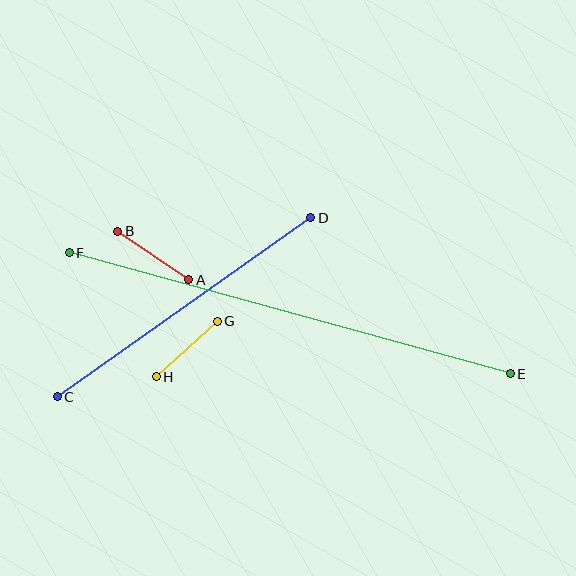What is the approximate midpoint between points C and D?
The midpoint is at approximately (184, 307) pixels.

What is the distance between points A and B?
The distance is approximately 86 pixels.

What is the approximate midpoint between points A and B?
The midpoint is at approximately (153, 256) pixels.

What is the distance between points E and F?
The distance is approximately 457 pixels.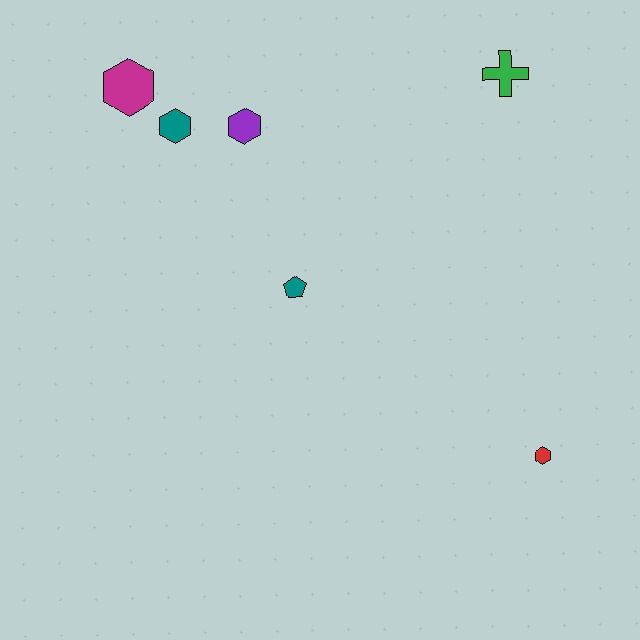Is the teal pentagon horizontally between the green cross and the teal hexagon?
Yes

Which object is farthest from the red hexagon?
The magenta hexagon is farthest from the red hexagon.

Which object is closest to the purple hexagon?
The teal hexagon is closest to the purple hexagon.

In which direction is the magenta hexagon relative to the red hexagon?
The magenta hexagon is to the left of the red hexagon.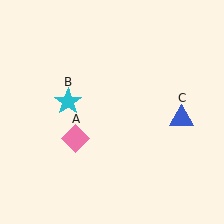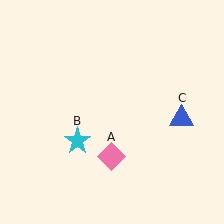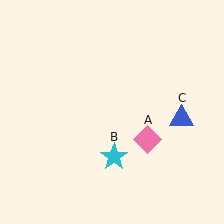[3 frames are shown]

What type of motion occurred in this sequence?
The pink diamond (object A), cyan star (object B) rotated counterclockwise around the center of the scene.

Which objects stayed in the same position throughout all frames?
Blue triangle (object C) remained stationary.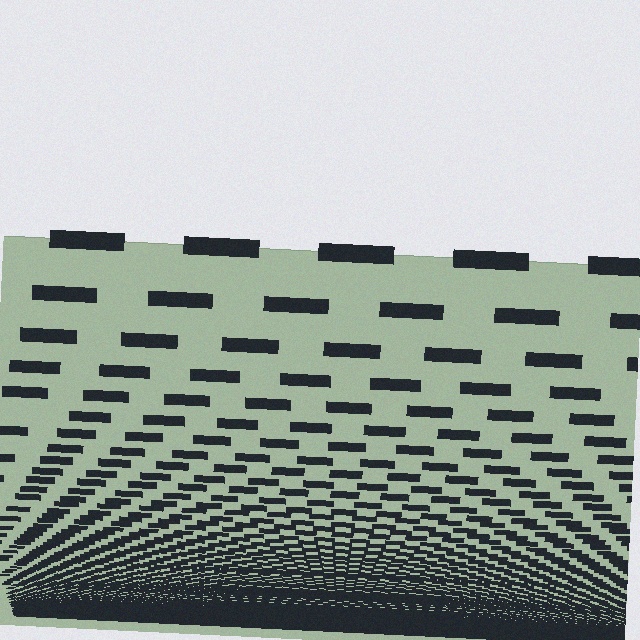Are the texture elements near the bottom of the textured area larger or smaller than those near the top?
Smaller. The gradient is inverted — elements near the bottom are smaller and denser.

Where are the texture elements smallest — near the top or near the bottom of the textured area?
Near the bottom.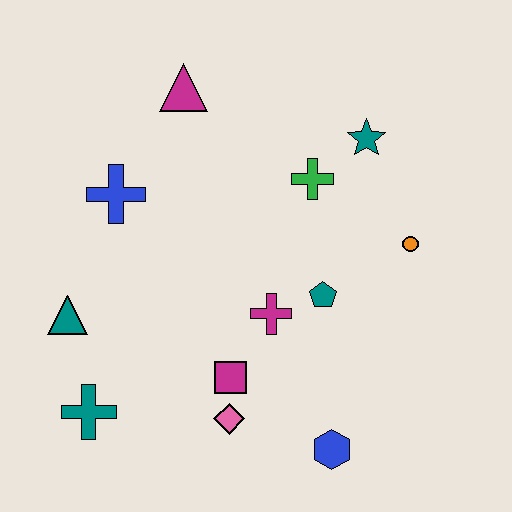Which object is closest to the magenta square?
The pink diamond is closest to the magenta square.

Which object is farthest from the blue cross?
The blue hexagon is farthest from the blue cross.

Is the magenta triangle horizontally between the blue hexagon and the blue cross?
Yes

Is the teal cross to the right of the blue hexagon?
No